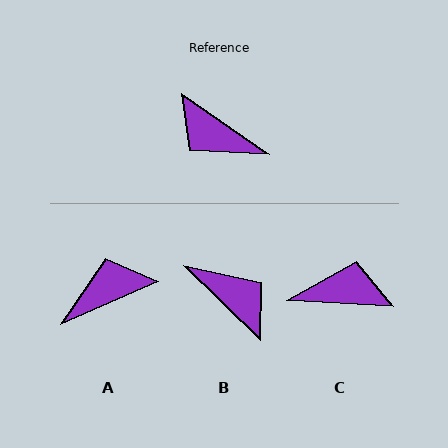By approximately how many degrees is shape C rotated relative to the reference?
Approximately 148 degrees clockwise.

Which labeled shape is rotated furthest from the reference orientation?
B, about 170 degrees away.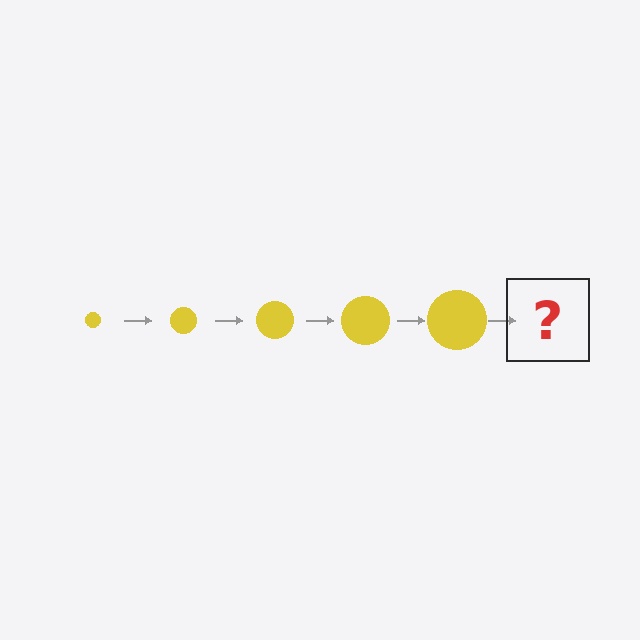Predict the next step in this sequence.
The next step is a yellow circle, larger than the previous one.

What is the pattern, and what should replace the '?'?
The pattern is that the circle gets progressively larger each step. The '?' should be a yellow circle, larger than the previous one.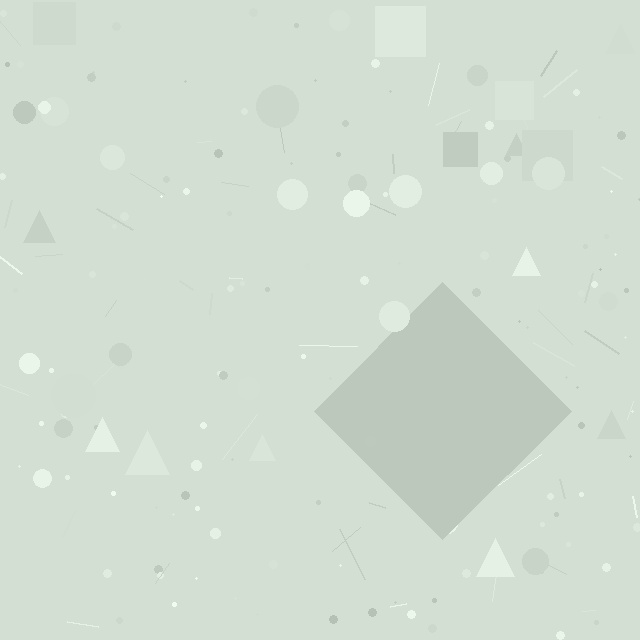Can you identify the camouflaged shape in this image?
The camouflaged shape is a diamond.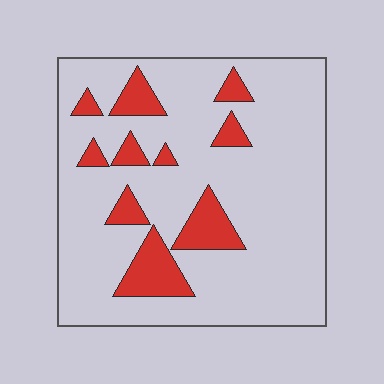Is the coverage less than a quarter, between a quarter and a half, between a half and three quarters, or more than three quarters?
Less than a quarter.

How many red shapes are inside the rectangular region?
10.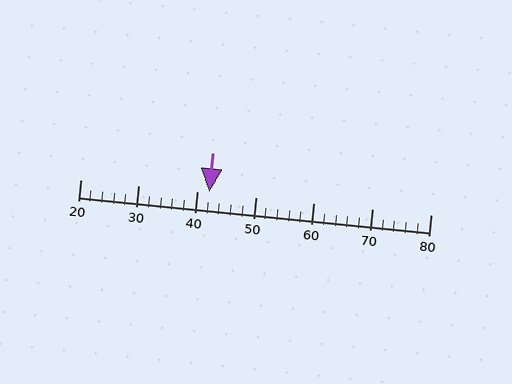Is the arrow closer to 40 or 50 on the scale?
The arrow is closer to 40.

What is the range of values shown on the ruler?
The ruler shows values from 20 to 80.